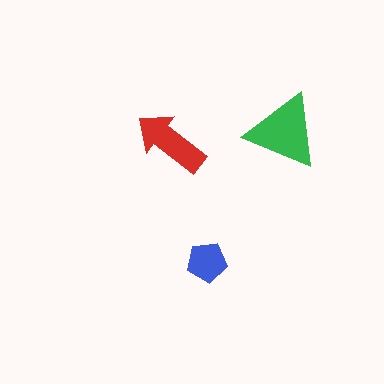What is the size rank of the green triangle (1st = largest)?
1st.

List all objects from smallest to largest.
The blue pentagon, the red arrow, the green triangle.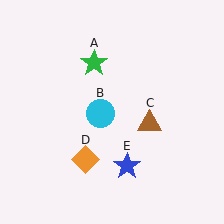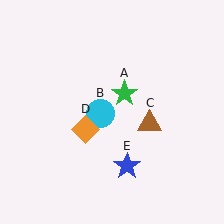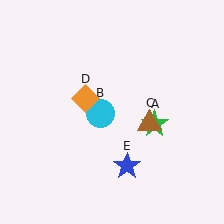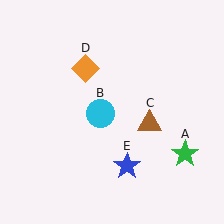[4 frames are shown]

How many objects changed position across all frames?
2 objects changed position: green star (object A), orange diamond (object D).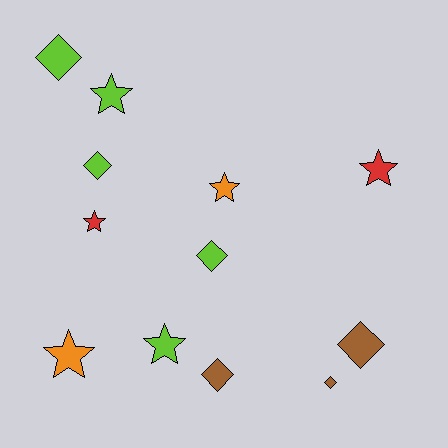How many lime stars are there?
There are 2 lime stars.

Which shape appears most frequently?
Diamond, with 6 objects.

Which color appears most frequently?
Lime, with 5 objects.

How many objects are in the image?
There are 12 objects.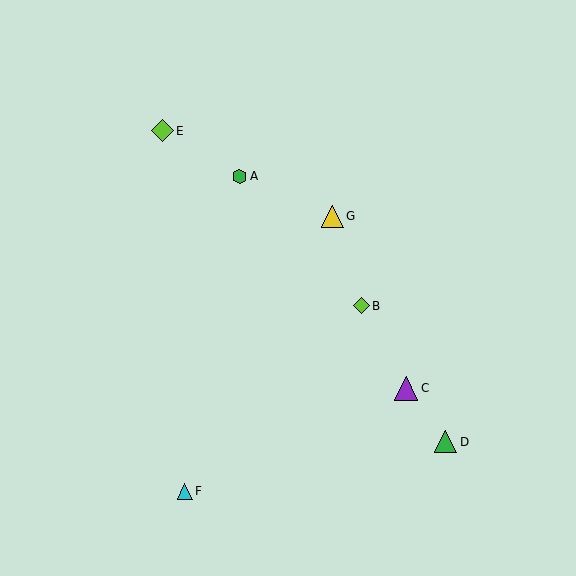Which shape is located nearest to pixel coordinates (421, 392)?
The purple triangle (labeled C) at (406, 389) is nearest to that location.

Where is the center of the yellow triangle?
The center of the yellow triangle is at (333, 216).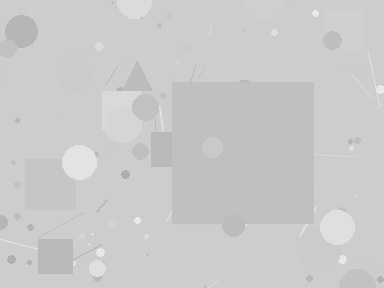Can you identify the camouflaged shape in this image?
The camouflaged shape is a square.